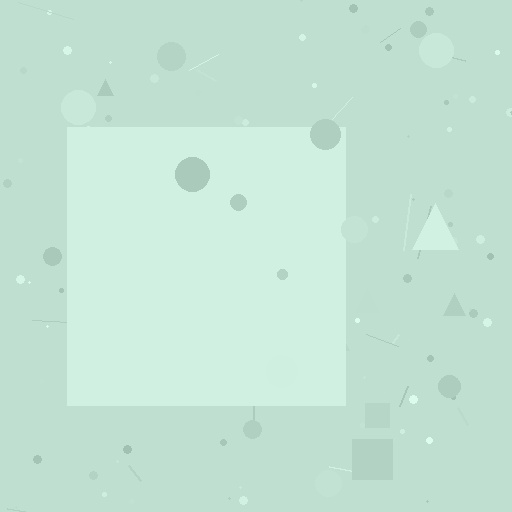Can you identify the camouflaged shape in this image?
The camouflaged shape is a square.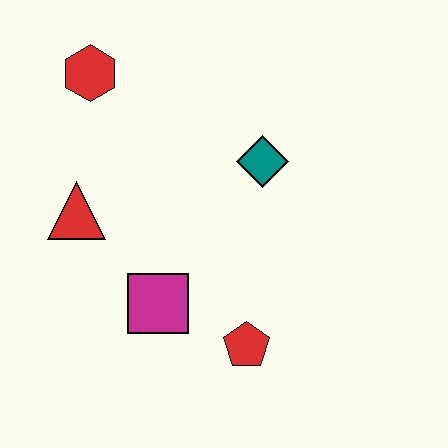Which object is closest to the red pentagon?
The magenta square is closest to the red pentagon.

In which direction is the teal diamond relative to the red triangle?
The teal diamond is to the right of the red triangle.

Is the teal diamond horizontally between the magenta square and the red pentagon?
No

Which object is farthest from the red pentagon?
The red hexagon is farthest from the red pentagon.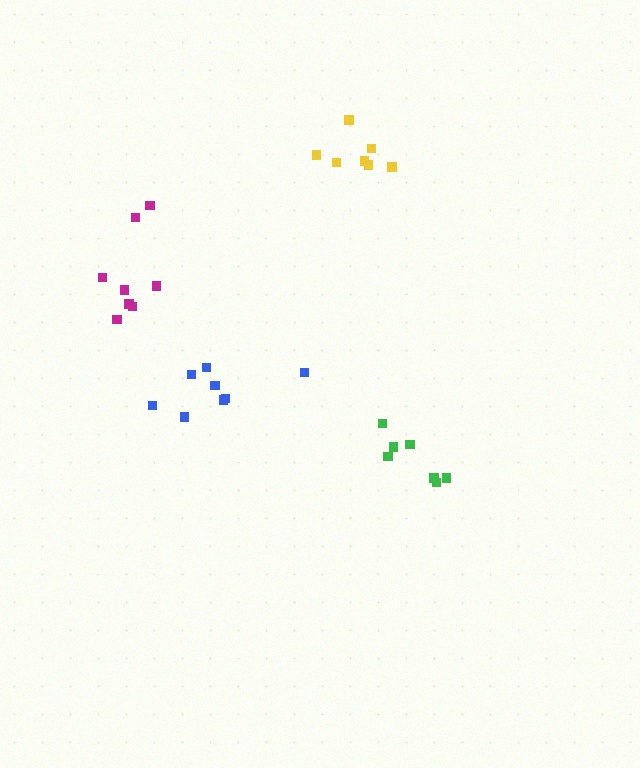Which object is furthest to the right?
The green cluster is rightmost.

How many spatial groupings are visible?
There are 4 spatial groupings.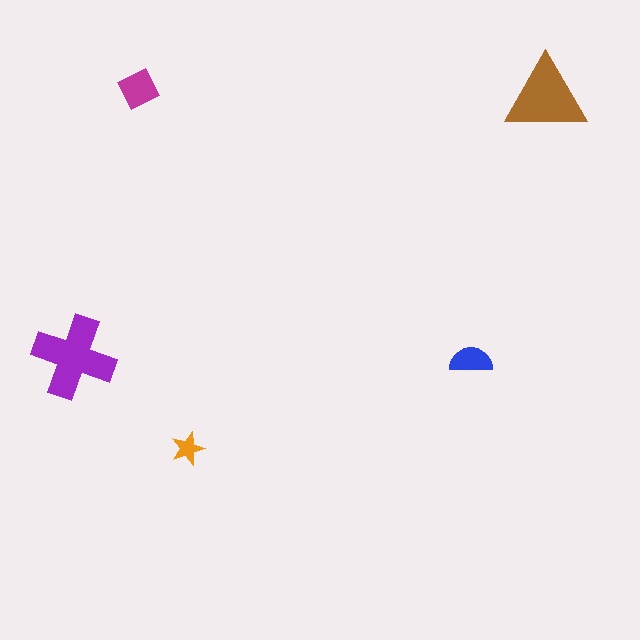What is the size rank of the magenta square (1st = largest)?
3rd.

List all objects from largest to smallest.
The purple cross, the brown triangle, the magenta square, the blue semicircle, the orange star.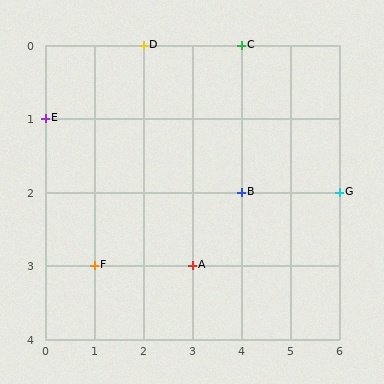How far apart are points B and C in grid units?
Points B and C are 2 rows apart.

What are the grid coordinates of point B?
Point B is at grid coordinates (4, 2).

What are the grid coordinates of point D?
Point D is at grid coordinates (2, 0).